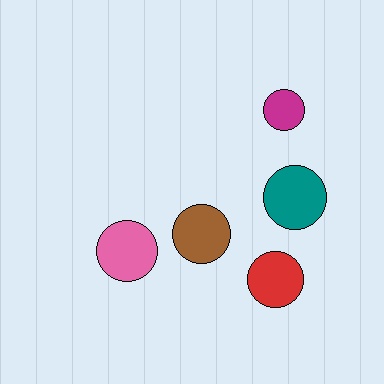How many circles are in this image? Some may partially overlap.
There are 5 circles.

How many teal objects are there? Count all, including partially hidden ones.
There is 1 teal object.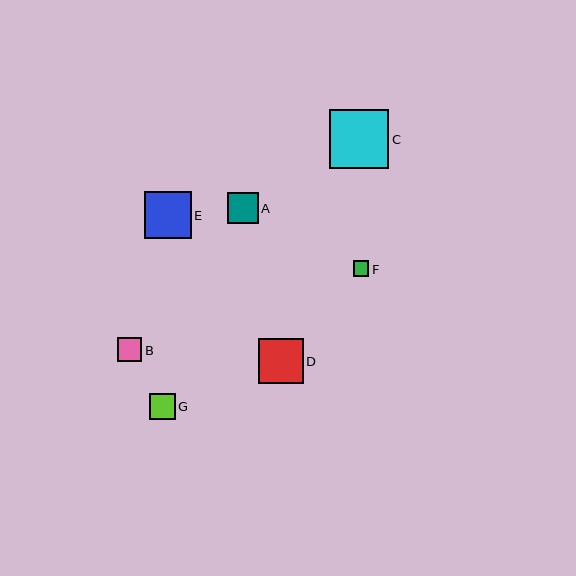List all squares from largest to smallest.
From largest to smallest: C, E, D, A, G, B, F.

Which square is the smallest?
Square F is the smallest with a size of approximately 16 pixels.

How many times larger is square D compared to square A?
Square D is approximately 1.4 times the size of square A.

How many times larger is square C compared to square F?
Square C is approximately 3.8 times the size of square F.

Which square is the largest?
Square C is the largest with a size of approximately 59 pixels.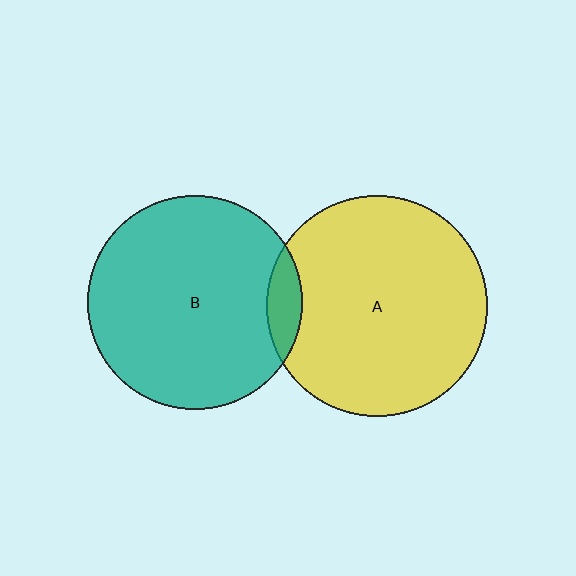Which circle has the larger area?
Circle A (yellow).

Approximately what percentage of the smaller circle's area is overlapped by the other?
Approximately 10%.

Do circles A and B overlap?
Yes.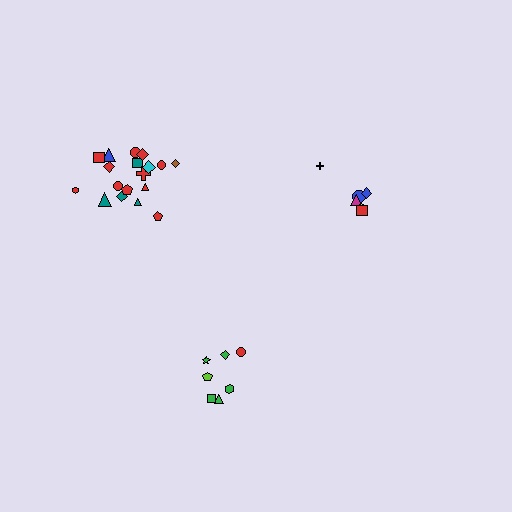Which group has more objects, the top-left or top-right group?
The top-left group.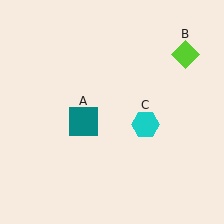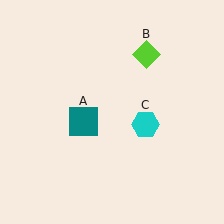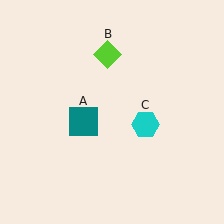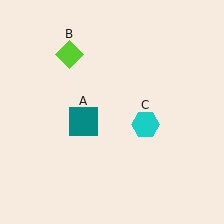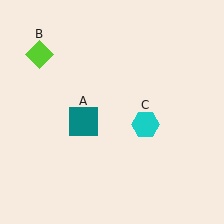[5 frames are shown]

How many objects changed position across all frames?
1 object changed position: lime diamond (object B).